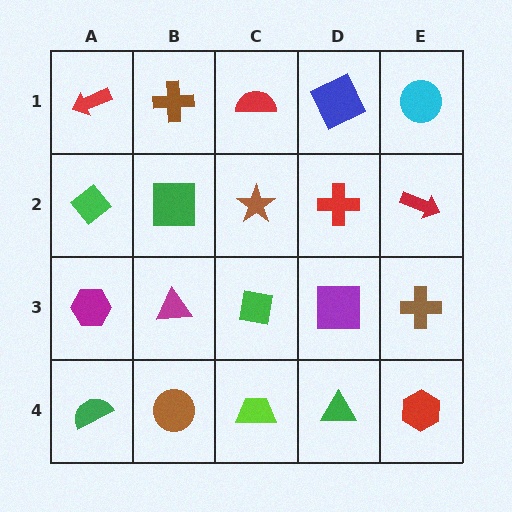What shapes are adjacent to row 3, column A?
A green diamond (row 2, column A), a green semicircle (row 4, column A), a magenta triangle (row 3, column B).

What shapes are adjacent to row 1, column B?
A green square (row 2, column B), a red arrow (row 1, column A), a red semicircle (row 1, column C).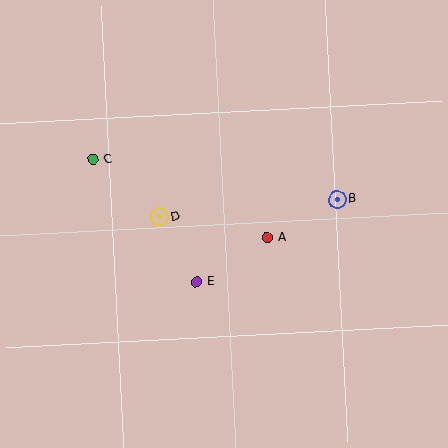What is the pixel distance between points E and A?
The distance between E and A is 84 pixels.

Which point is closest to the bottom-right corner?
Point B is closest to the bottom-right corner.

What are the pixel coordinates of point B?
Point B is at (337, 199).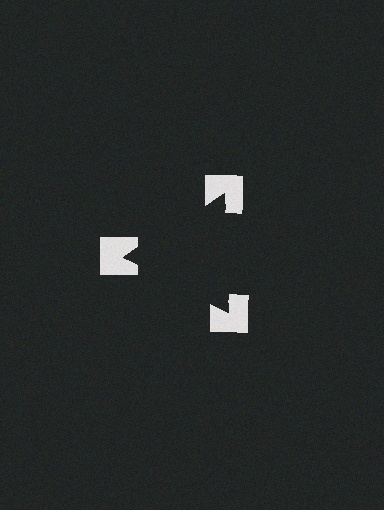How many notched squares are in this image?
There are 3 — one at each vertex of the illusory triangle.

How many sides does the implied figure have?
3 sides.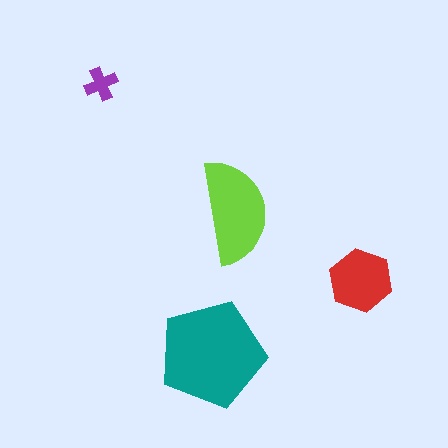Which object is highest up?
The purple cross is topmost.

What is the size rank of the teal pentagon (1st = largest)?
1st.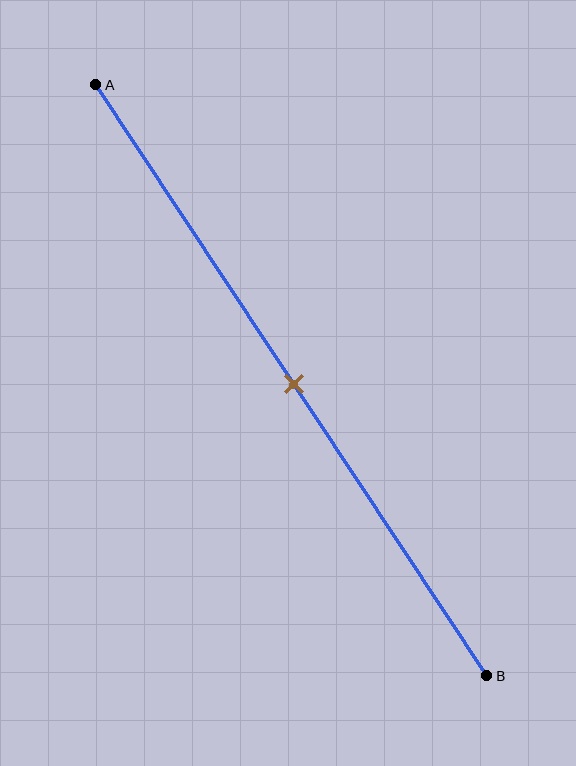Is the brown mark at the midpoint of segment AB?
Yes, the mark is approximately at the midpoint.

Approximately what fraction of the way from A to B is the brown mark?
The brown mark is approximately 50% of the way from A to B.